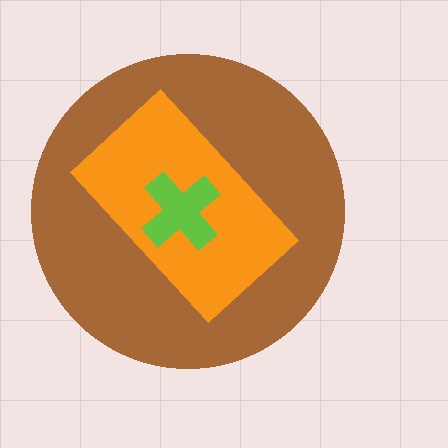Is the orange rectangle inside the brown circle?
Yes.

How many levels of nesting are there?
3.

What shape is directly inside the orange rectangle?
The lime cross.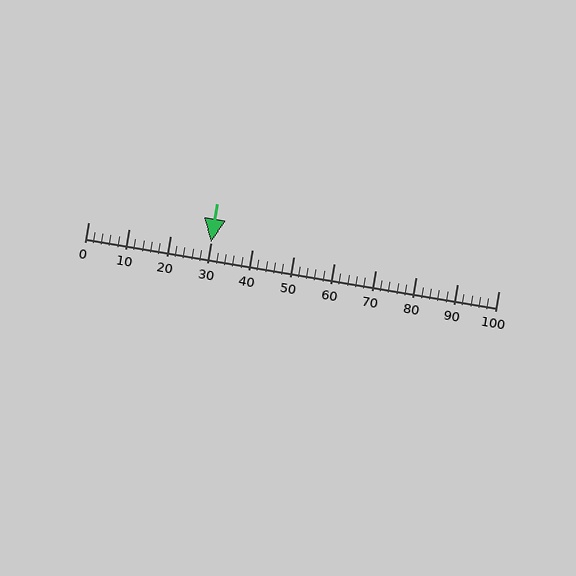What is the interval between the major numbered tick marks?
The major tick marks are spaced 10 units apart.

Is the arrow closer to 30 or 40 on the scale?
The arrow is closer to 30.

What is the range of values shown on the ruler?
The ruler shows values from 0 to 100.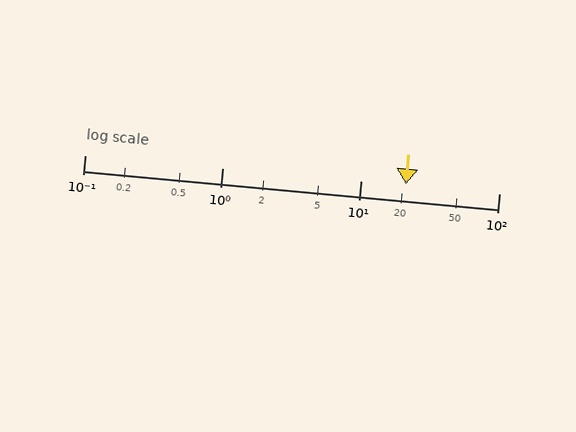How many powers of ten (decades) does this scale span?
The scale spans 3 decades, from 0.1 to 100.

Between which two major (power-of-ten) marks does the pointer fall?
The pointer is between 10 and 100.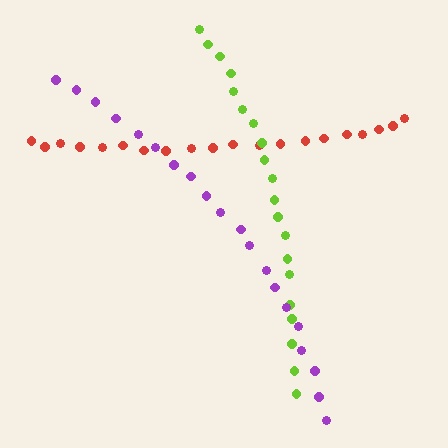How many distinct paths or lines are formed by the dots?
There are 3 distinct paths.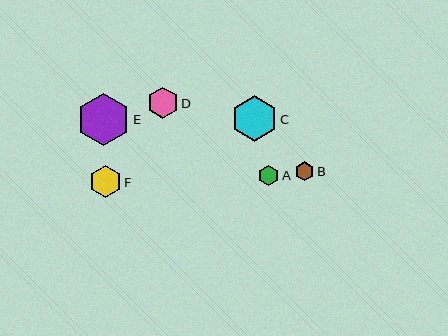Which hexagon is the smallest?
Hexagon B is the smallest with a size of approximately 19 pixels.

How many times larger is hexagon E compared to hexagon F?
Hexagon E is approximately 1.6 times the size of hexagon F.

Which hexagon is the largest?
Hexagon E is the largest with a size of approximately 53 pixels.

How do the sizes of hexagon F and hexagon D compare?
Hexagon F and hexagon D are approximately the same size.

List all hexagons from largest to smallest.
From largest to smallest: E, C, F, D, A, B.